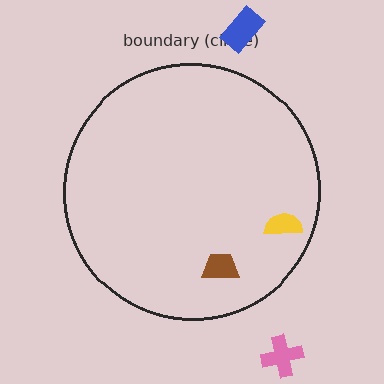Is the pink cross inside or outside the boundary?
Outside.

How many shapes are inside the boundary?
2 inside, 2 outside.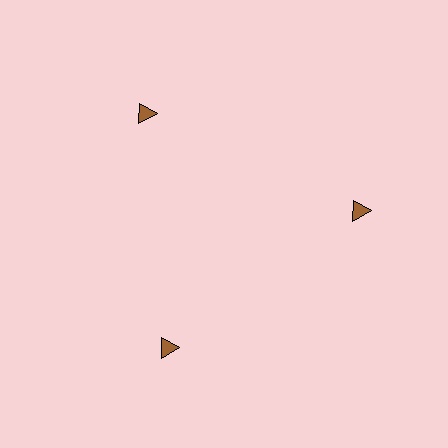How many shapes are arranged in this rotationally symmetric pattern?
There are 3 shapes, arranged in 3 groups of 1.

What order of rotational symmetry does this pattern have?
This pattern has 3-fold rotational symmetry.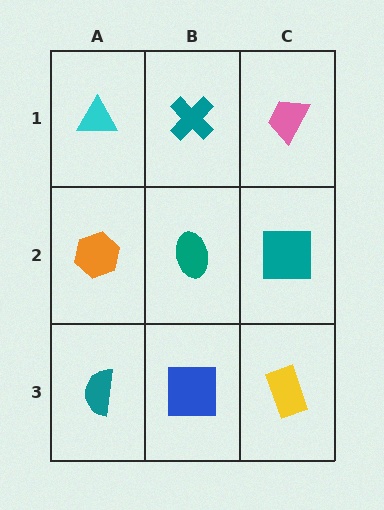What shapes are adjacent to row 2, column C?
A pink trapezoid (row 1, column C), a yellow rectangle (row 3, column C), a teal ellipse (row 2, column B).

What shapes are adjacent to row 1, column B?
A teal ellipse (row 2, column B), a cyan triangle (row 1, column A), a pink trapezoid (row 1, column C).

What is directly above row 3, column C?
A teal square.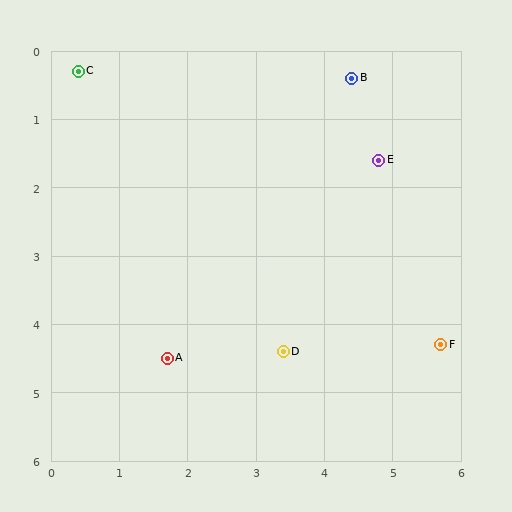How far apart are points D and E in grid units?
Points D and E are about 3.1 grid units apart.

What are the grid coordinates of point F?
Point F is at approximately (5.7, 4.3).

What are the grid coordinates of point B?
Point B is at approximately (4.4, 0.4).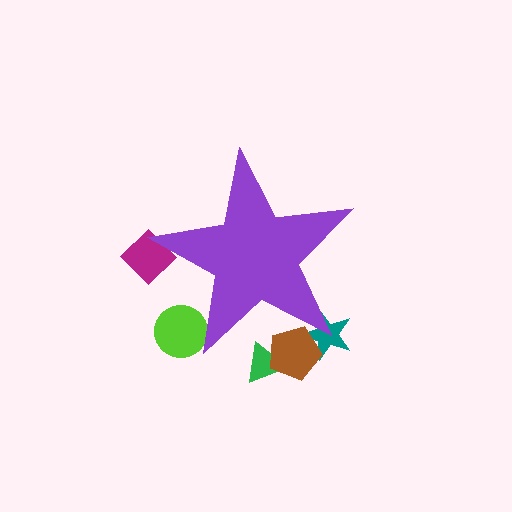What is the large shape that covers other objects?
A purple star.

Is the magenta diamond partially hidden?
Yes, the magenta diamond is partially hidden behind the purple star.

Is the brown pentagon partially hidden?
Yes, the brown pentagon is partially hidden behind the purple star.